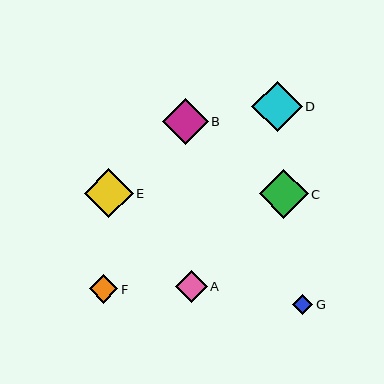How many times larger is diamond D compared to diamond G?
Diamond D is approximately 2.5 times the size of diamond G.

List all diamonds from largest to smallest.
From largest to smallest: D, E, C, B, A, F, G.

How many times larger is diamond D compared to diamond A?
Diamond D is approximately 1.6 times the size of diamond A.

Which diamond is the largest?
Diamond D is the largest with a size of approximately 50 pixels.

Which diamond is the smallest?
Diamond G is the smallest with a size of approximately 20 pixels.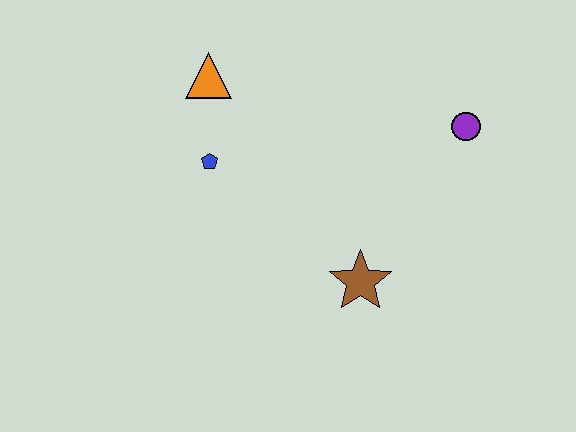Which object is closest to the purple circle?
The brown star is closest to the purple circle.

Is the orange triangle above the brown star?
Yes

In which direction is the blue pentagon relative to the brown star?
The blue pentagon is to the left of the brown star.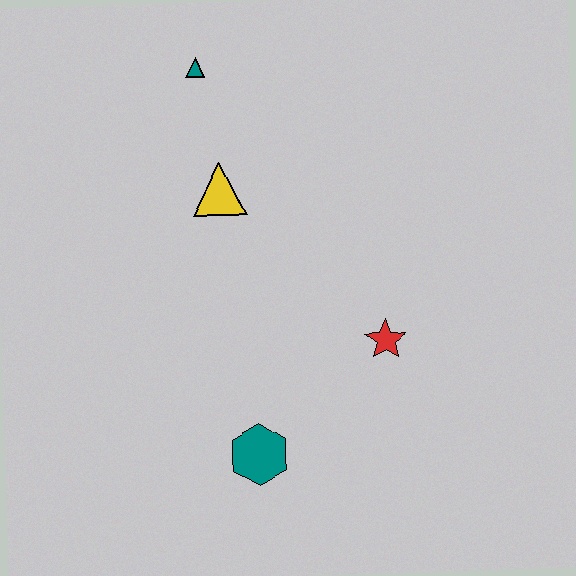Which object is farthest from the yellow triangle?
The teal hexagon is farthest from the yellow triangle.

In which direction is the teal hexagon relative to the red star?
The teal hexagon is to the left of the red star.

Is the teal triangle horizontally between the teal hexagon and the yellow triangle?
No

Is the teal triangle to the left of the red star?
Yes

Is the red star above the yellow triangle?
No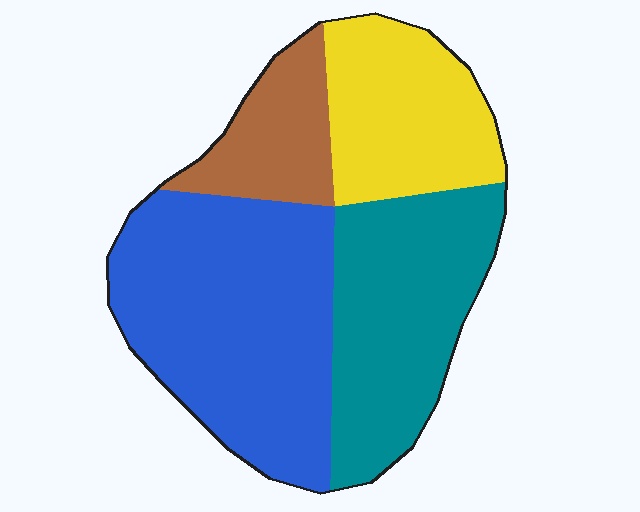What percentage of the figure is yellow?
Yellow takes up about one fifth (1/5) of the figure.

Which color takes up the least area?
Brown, at roughly 15%.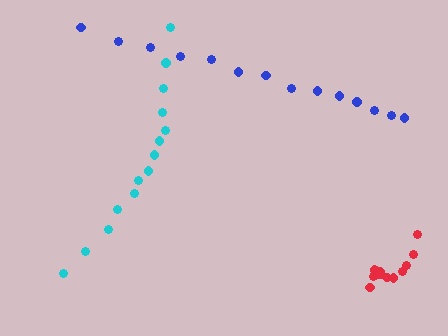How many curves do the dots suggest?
There are 3 distinct paths.